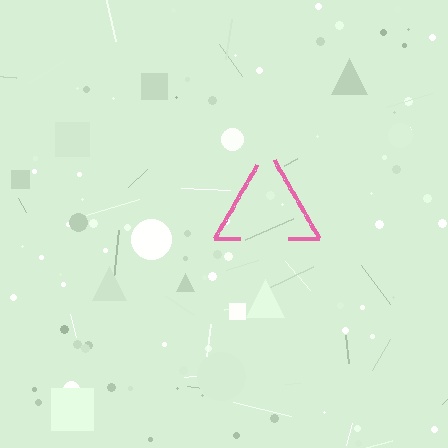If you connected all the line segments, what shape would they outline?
They would outline a triangle.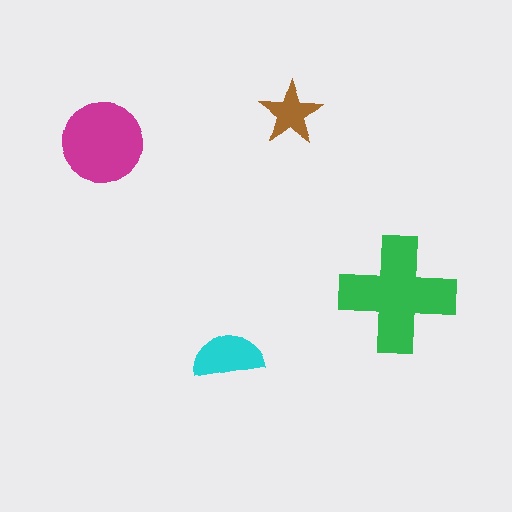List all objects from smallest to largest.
The brown star, the cyan semicircle, the magenta circle, the green cross.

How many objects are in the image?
There are 4 objects in the image.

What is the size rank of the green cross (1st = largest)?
1st.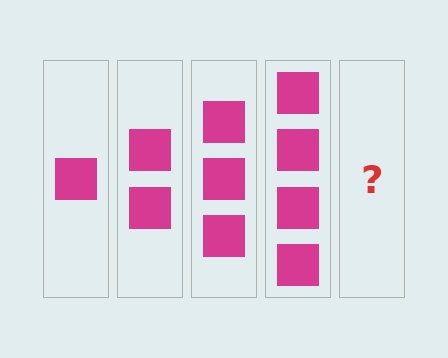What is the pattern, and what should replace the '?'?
The pattern is that each step adds one more square. The '?' should be 5 squares.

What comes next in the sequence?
The next element should be 5 squares.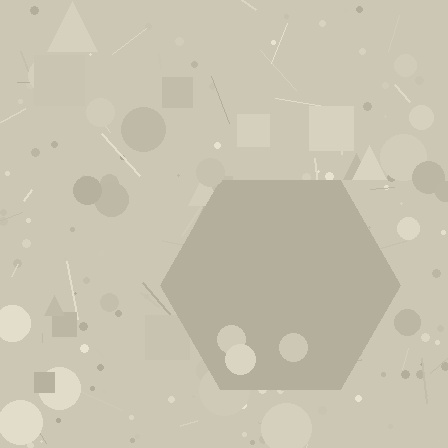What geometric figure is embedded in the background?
A hexagon is embedded in the background.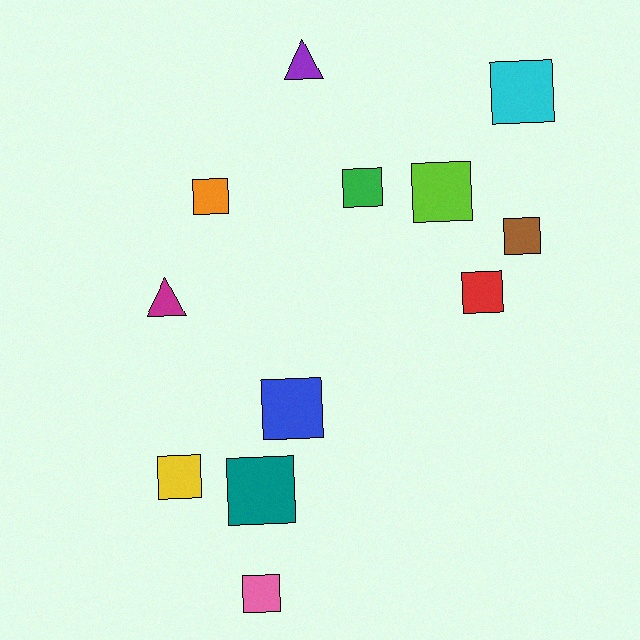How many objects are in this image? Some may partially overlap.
There are 12 objects.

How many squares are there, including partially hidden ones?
There are 10 squares.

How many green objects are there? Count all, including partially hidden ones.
There is 1 green object.